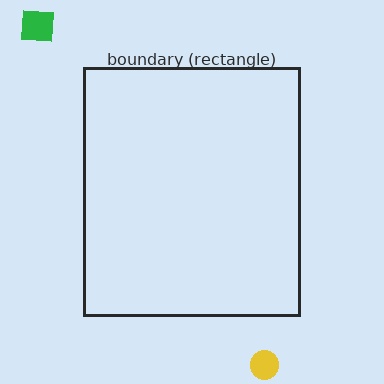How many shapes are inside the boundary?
0 inside, 2 outside.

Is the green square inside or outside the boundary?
Outside.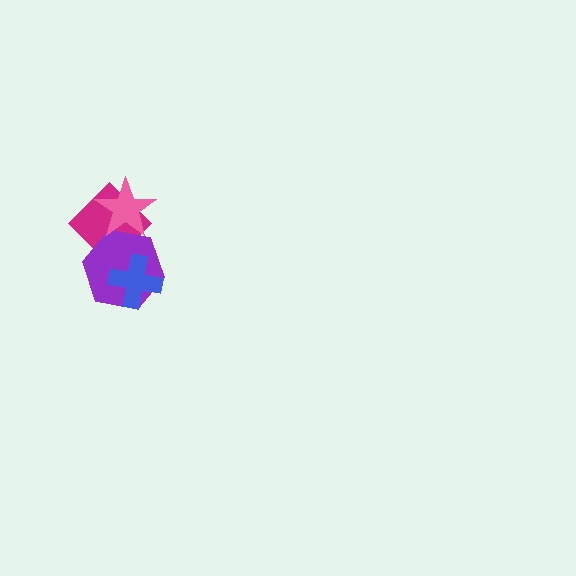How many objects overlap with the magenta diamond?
2 objects overlap with the magenta diamond.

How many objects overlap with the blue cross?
1 object overlaps with the blue cross.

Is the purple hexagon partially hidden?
Yes, it is partially covered by another shape.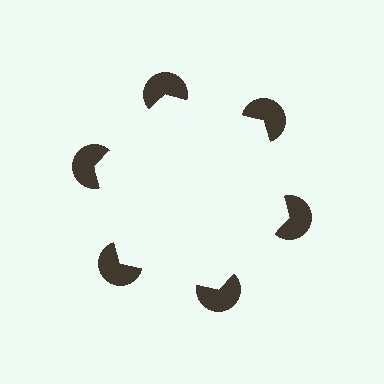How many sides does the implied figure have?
6 sides.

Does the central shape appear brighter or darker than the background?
It typically appears slightly brighter than the background, even though no actual brightness change is drawn.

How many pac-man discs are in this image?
There are 6 — one at each vertex of the illusory hexagon.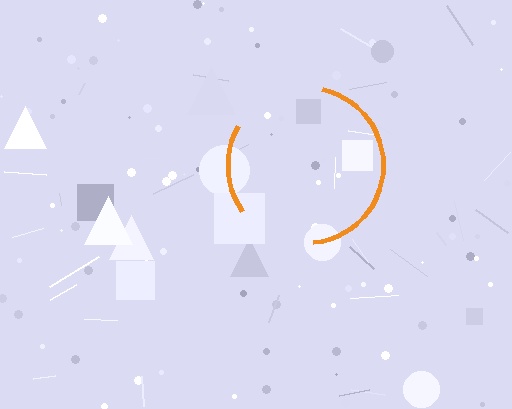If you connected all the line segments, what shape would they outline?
They would outline a circle.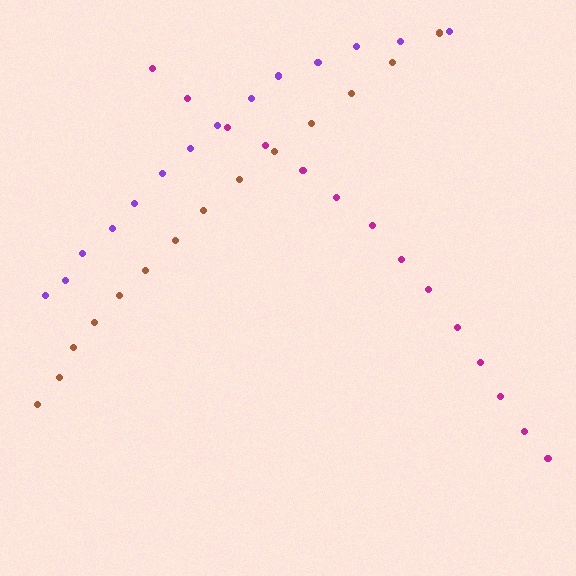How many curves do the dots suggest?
There are 3 distinct paths.